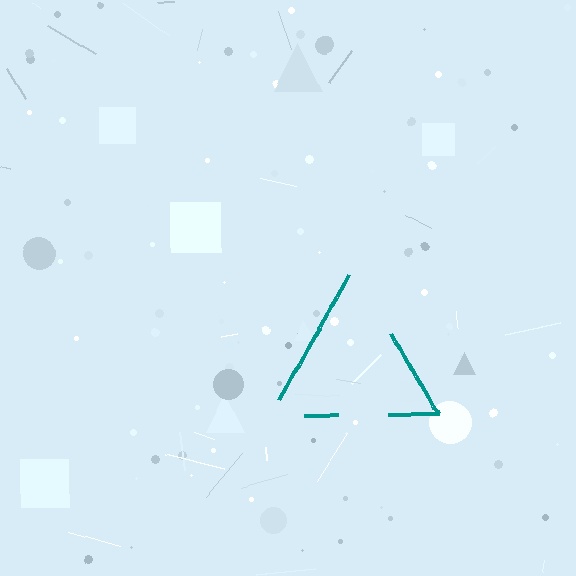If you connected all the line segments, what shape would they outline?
They would outline a triangle.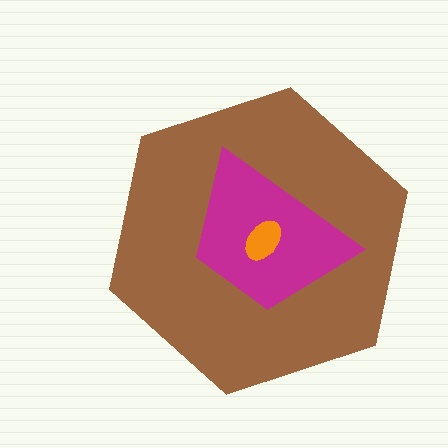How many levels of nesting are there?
3.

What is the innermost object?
The orange ellipse.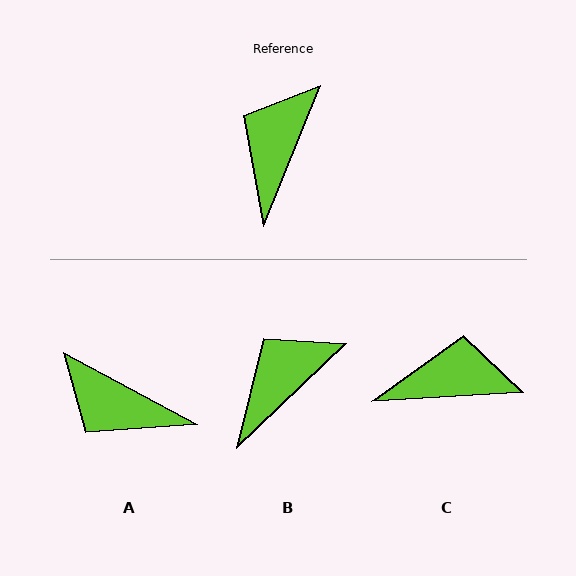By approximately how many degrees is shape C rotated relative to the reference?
Approximately 65 degrees clockwise.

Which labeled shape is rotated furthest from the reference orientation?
A, about 84 degrees away.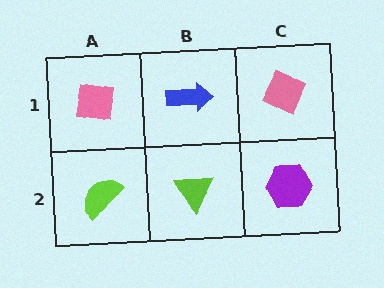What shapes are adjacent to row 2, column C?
A pink diamond (row 1, column C), a lime triangle (row 2, column B).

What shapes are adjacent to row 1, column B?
A lime triangle (row 2, column B), a pink square (row 1, column A), a pink diamond (row 1, column C).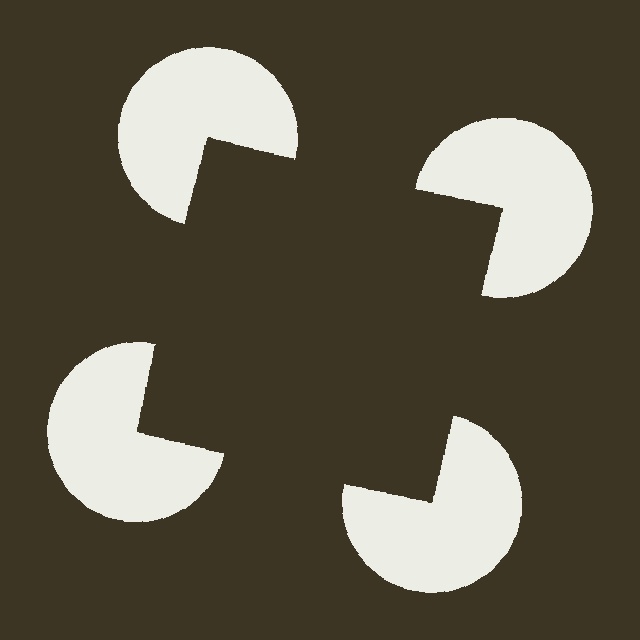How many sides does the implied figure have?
4 sides.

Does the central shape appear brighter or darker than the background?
It typically appears slightly darker than the background, even though no actual brightness change is drawn.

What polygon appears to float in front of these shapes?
An illusory square — its edges are inferred from the aligned wedge cuts in the pac-man discs, not physically drawn.